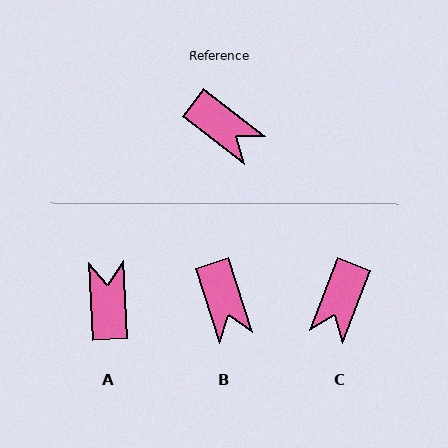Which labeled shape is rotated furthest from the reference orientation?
A, about 130 degrees away.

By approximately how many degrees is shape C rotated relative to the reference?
Approximately 74 degrees clockwise.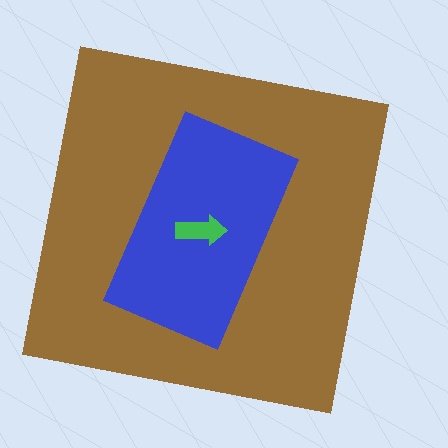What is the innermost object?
The green arrow.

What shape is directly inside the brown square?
The blue rectangle.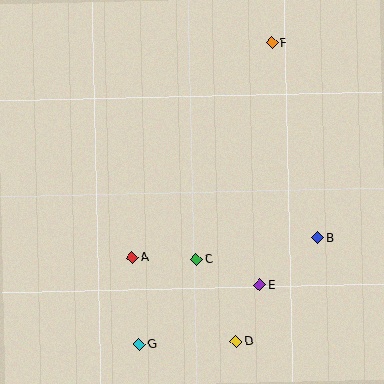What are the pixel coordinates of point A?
Point A is at (132, 258).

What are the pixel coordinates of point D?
Point D is at (236, 341).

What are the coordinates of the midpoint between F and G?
The midpoint between F and G is at (206, 194).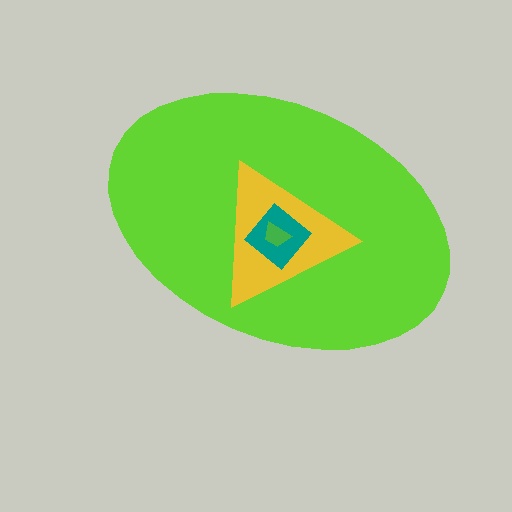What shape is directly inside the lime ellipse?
The yellow triangle.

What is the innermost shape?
The green trapezoid.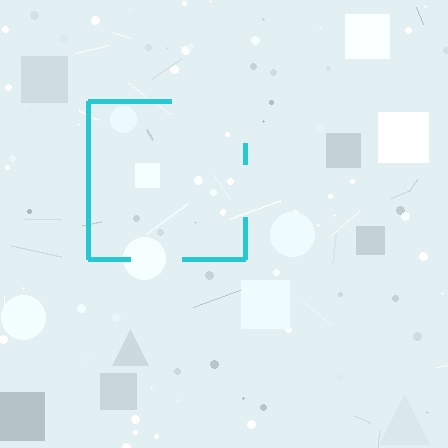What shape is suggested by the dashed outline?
The dashed outline suggests a square.